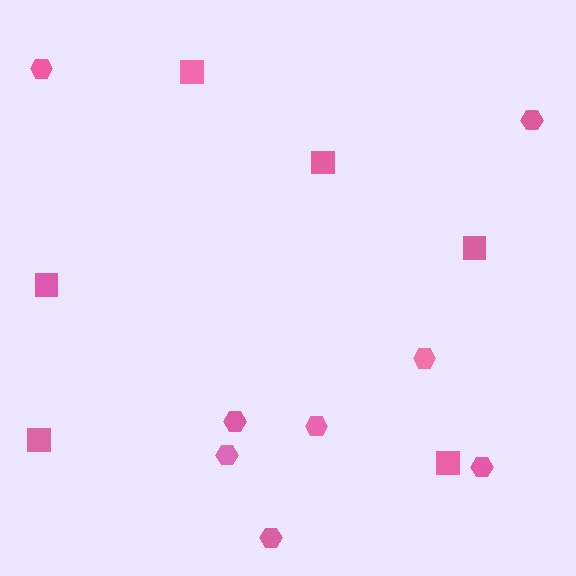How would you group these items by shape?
There are 2 groups: one group of squares (6) and one group of hexagons (8).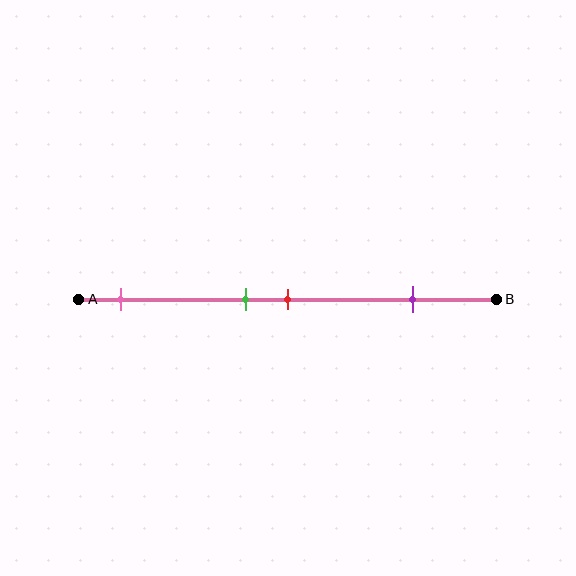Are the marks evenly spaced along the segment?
No, the marks are not evenly spaced.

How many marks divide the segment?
There are 4 marks dividing the segment.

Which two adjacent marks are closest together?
The green and red marks are the closest adjacent pair.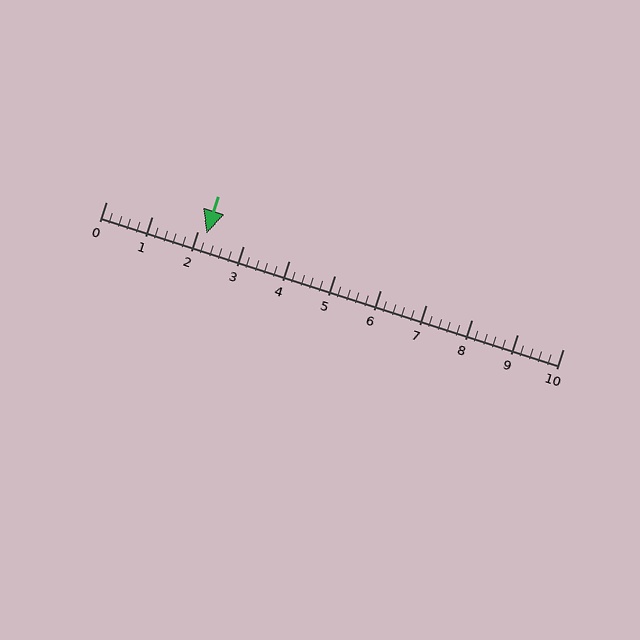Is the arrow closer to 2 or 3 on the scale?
The arrow is closer to 2.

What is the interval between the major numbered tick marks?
The major tick marks are spaced 1 units apart.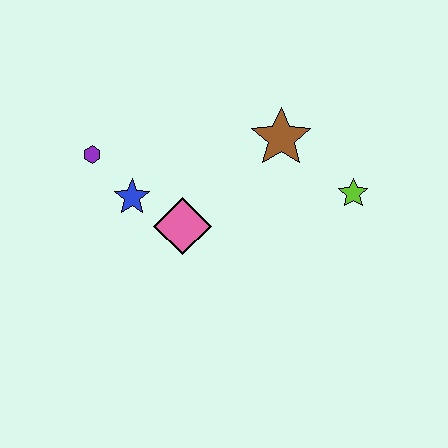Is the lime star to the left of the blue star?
No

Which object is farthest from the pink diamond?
The lime star is farthest from the pink diamond.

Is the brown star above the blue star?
Yes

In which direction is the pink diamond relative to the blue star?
The pink diamond is to the right of the blue star.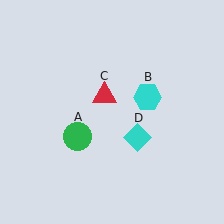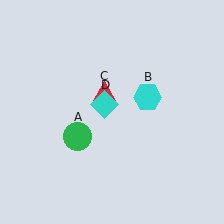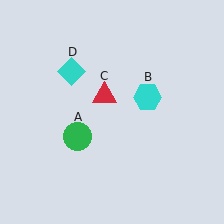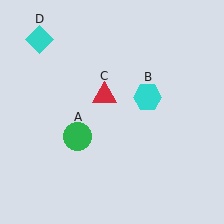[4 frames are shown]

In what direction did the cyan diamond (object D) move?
The cyan diamond (object D) moved up and to the left.